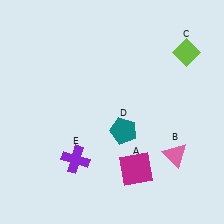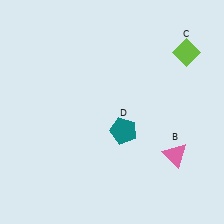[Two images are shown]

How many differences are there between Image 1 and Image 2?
There are 2 differences between the two images.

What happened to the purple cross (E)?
The purple cross (E) was removed in Image 2. It was in the bottom-left area of Image 1.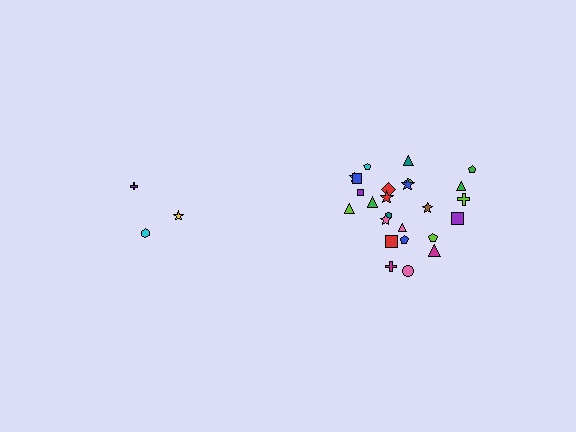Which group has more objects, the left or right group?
The right group.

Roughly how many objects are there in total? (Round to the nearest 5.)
Roughly 30 objects in total.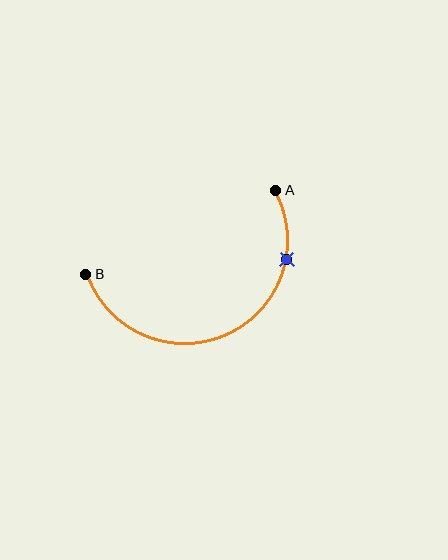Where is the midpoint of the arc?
The arc midpoint is the point on the curve farthest from the straight line joining A and B. It sits below that line.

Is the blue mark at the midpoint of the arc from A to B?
No. The blue mark lies on the arc but is closer to endpoint A. The arc midpoint would be at the point on the curve equidistant along the arc from both A and B.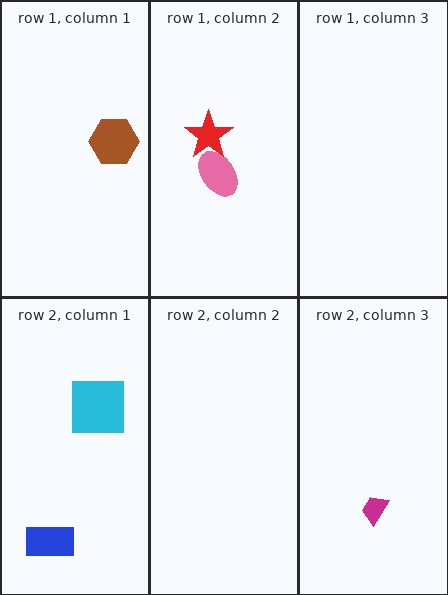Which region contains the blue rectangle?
The row 2, column 1 region.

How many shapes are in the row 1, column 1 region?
1.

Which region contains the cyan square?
The row 2, column 1 region.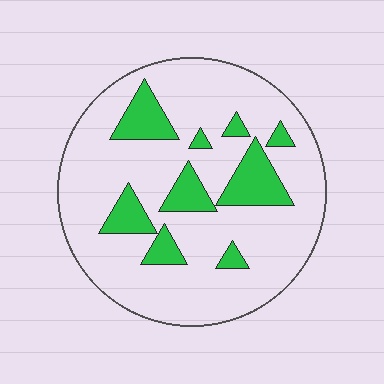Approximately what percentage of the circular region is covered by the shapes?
Approximately 20%.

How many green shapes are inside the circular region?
9.